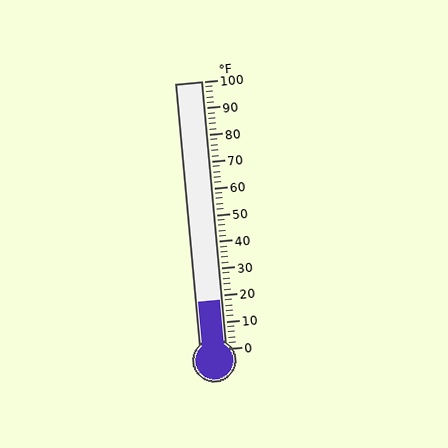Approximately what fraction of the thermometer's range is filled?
The thermometer is filled to approximately 20% of its range.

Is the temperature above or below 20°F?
The temperature is below 20°F.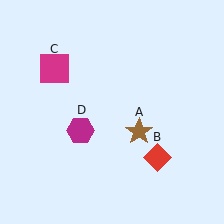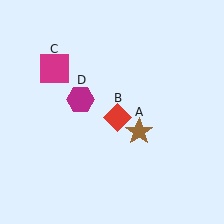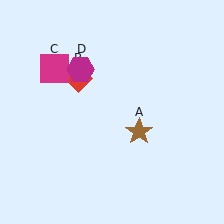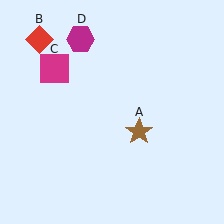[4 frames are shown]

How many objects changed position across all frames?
2 objects changed position: red diamond (object B), magenta hexagon (object D).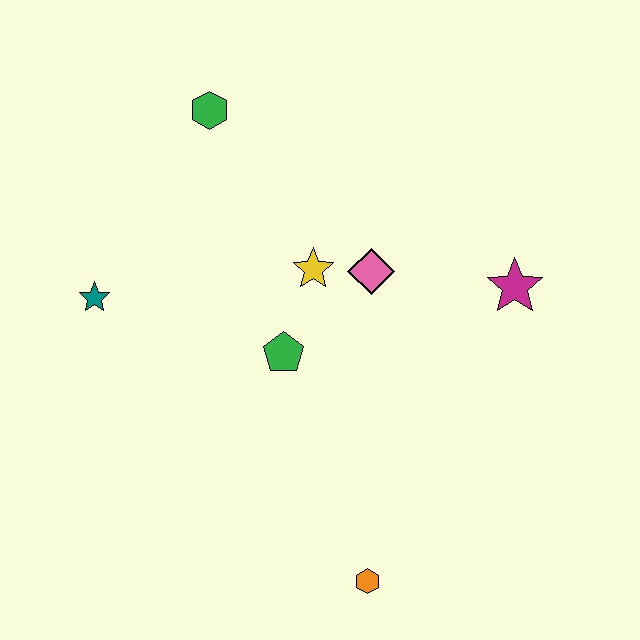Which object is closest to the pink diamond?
The yellow star is closest to the pink diamond.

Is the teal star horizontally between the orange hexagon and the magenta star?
No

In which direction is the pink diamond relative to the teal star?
The pink diamond is to the right of the teal star.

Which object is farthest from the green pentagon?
The green hexagon is farthest from the green pentagon.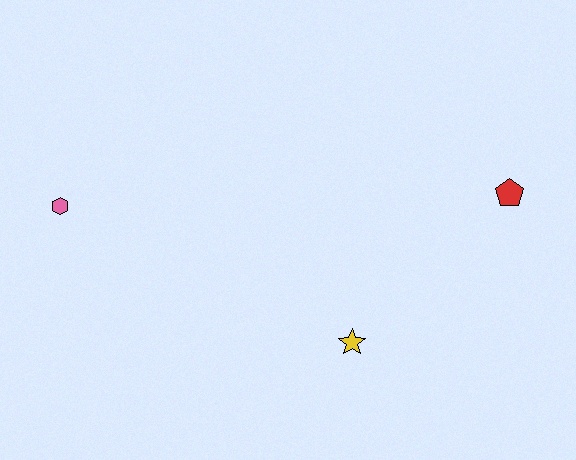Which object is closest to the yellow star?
The red pentagon is closest to the yellow star.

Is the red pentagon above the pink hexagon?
Yes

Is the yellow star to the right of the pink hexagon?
Yes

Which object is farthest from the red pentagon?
The pink hexagon is farthest from the red pentagon.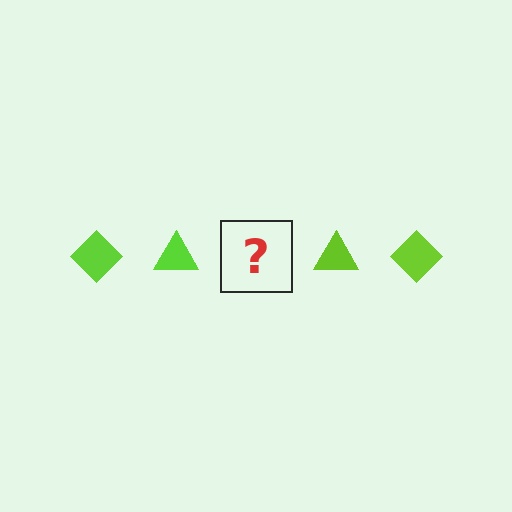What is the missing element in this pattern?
The missing element is a lime diamond.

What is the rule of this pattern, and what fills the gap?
The rule is that the pattern cycles through diamond, triangle shapes in lime. The gap should be filled with a lime diamond.